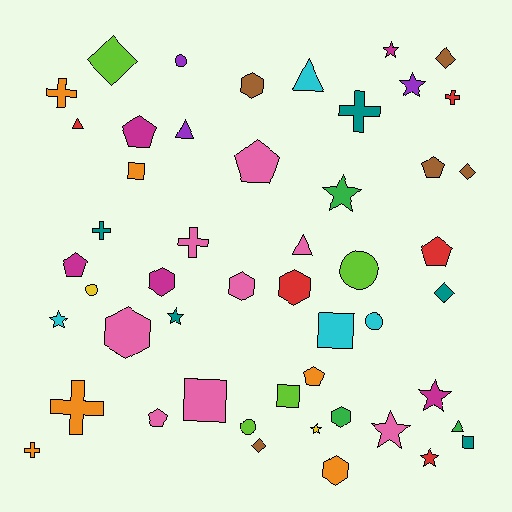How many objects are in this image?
There are 50 objects.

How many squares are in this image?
There are 5 squares.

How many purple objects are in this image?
There are 3 purple objects.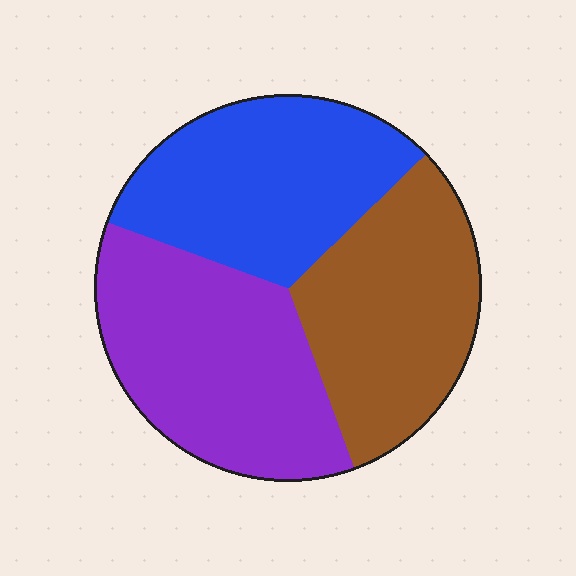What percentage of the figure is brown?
Brown takes up between a sixth and a third of the figure.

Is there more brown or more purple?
Purple.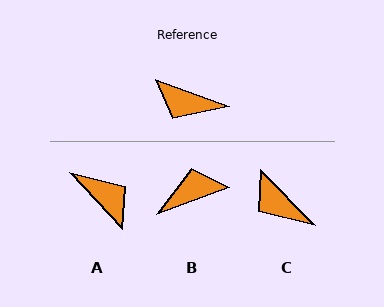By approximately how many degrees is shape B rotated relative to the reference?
Approximately 139 degrees clockwise.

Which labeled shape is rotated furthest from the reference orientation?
A, about 153 degrees away.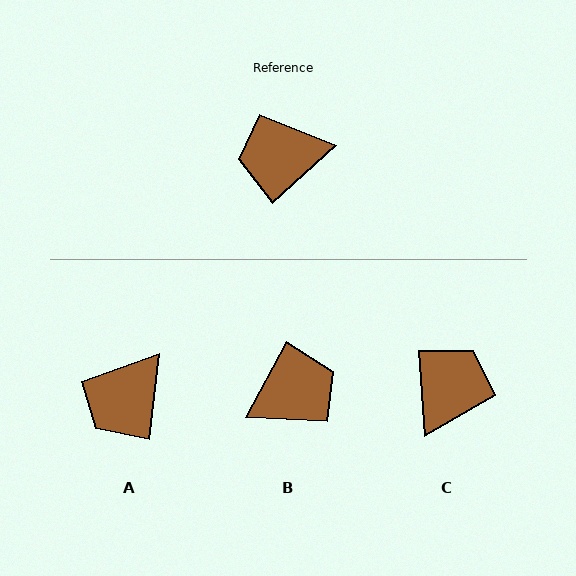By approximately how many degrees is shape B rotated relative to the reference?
Approximately 161 degrees clockwise.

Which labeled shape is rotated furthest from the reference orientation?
B, about 161 degrees away.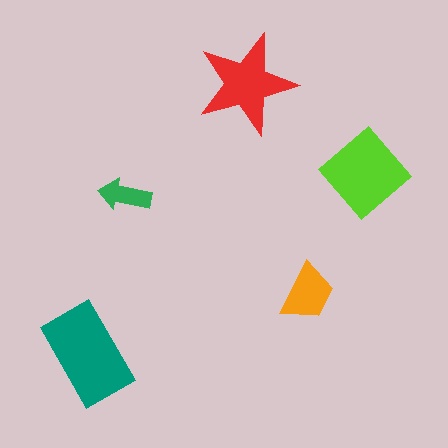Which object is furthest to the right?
The lime diamond is rightmost.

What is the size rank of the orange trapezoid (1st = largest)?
4th.